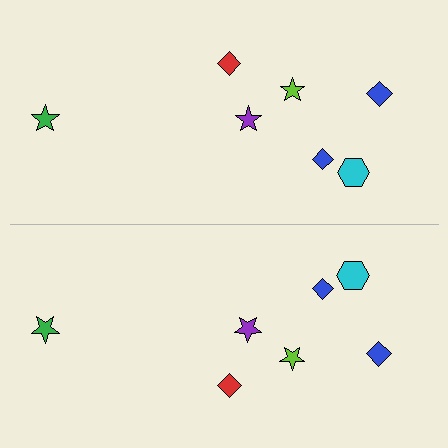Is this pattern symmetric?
Yes, this pattern has bilateral (reflection) symmetry.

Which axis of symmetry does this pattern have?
The pattern has a horizontal axis of symmetry running through the center of the image.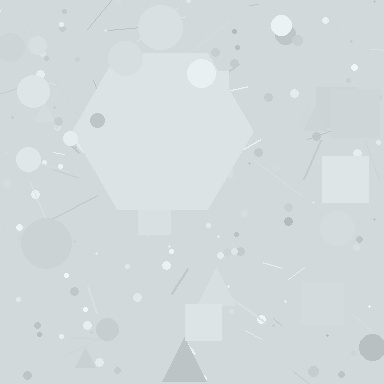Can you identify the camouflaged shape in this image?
The camouflaged shape is a hexagon.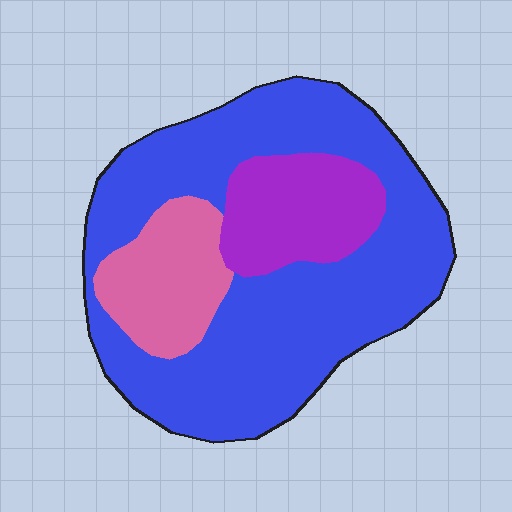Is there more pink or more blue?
Blue.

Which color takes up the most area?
Blue, at roughly 70%.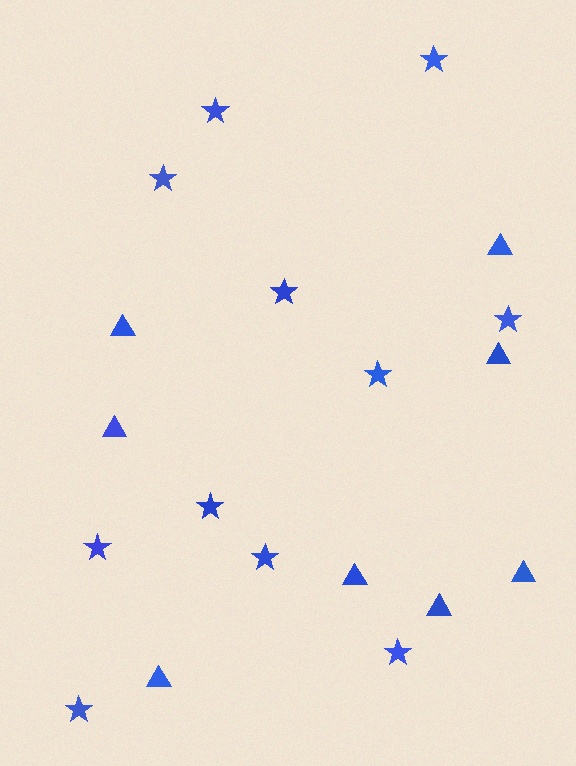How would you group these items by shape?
There are 2 groups: one group of stars (11) and one group of triangles (8).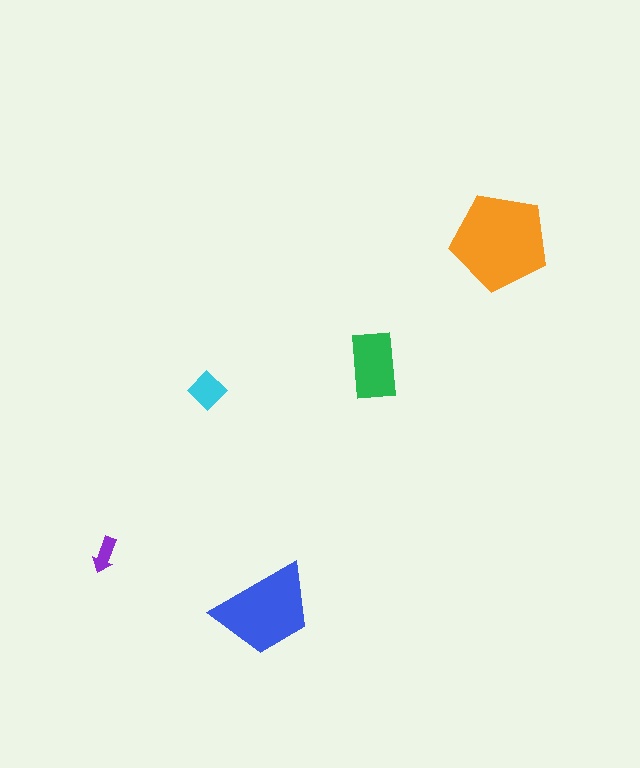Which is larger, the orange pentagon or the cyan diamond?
The orange pentagon.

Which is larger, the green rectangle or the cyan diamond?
The green rectangle.